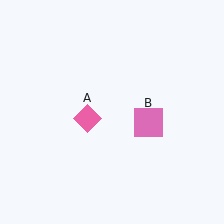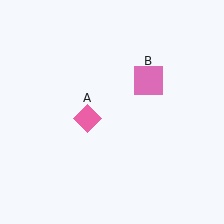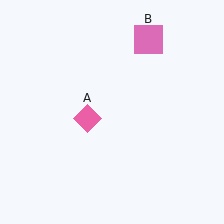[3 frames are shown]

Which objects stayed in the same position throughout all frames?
Pink diamond (object A) remained stationary.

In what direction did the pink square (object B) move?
The pink square (object B) moved up.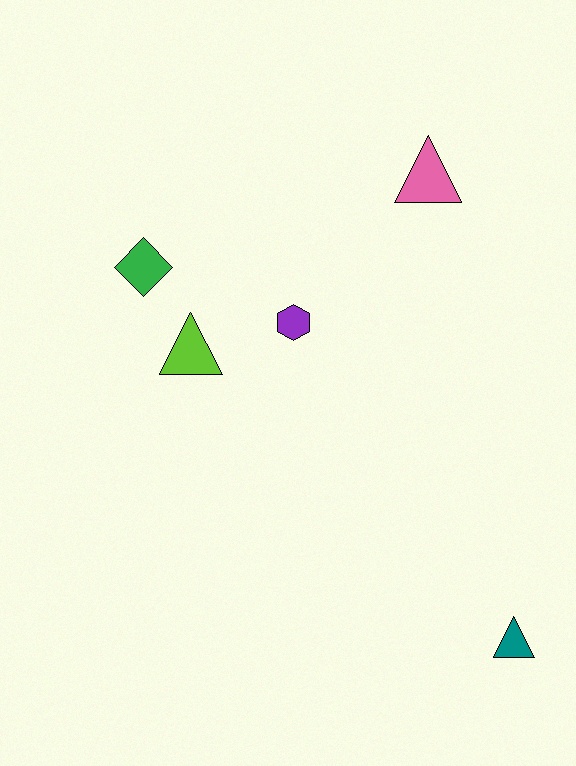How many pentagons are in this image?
There are no pentagons.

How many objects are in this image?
There are 5 objects.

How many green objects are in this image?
There is 1 green object.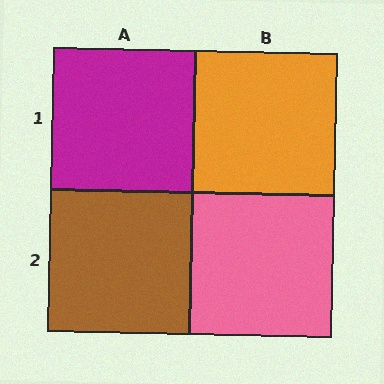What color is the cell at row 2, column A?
Brown.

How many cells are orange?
1 cell is orange.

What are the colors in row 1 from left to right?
Magenta, orange.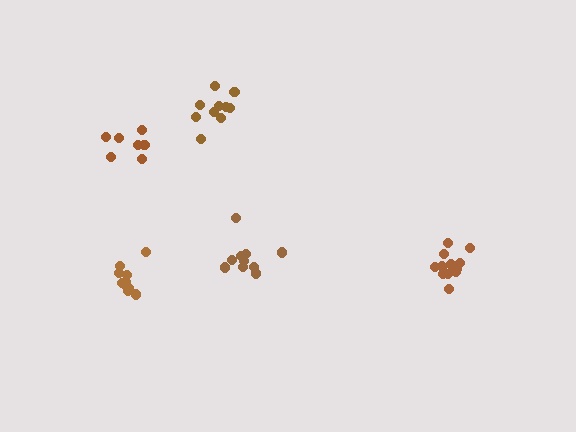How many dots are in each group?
Group 1: 7 dots, Group 2: 10 dots, Group 3: 12 dots, Group 4: 10 dots, Group 5: 10 dots (49 total).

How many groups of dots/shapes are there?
There are 5 groups.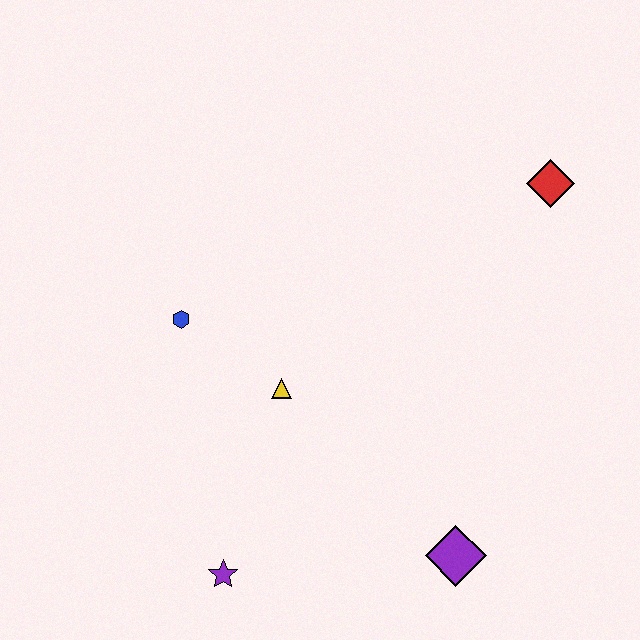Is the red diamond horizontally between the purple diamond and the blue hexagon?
No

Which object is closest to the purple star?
The yellow triangle is closest to the purple star.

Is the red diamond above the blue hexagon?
Yes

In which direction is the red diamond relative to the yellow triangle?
The red diamond is to the right of the yellow triangle.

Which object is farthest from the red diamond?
The purple star is farthest from the red diamond.